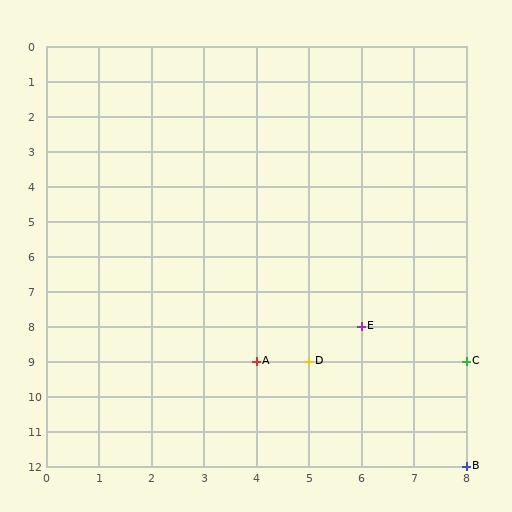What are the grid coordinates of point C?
Point C is at grid coordinates (8, 9).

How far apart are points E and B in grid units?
Points E and B are 2 columns and 4 rows apart (about 4.5 grid units diagonally).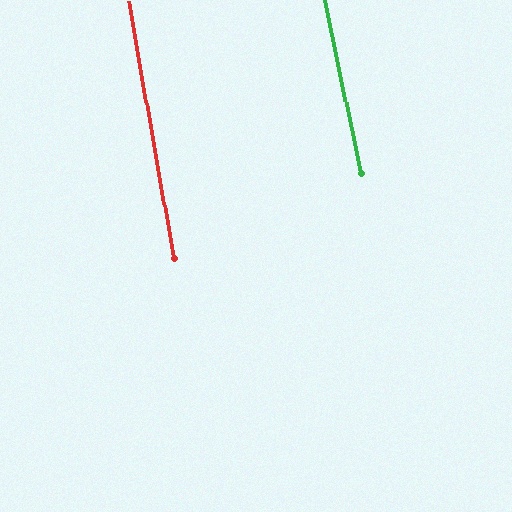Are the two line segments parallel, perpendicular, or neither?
Parallel — their directions differ by only 1.9°.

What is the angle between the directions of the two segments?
Approximately 2 degrees.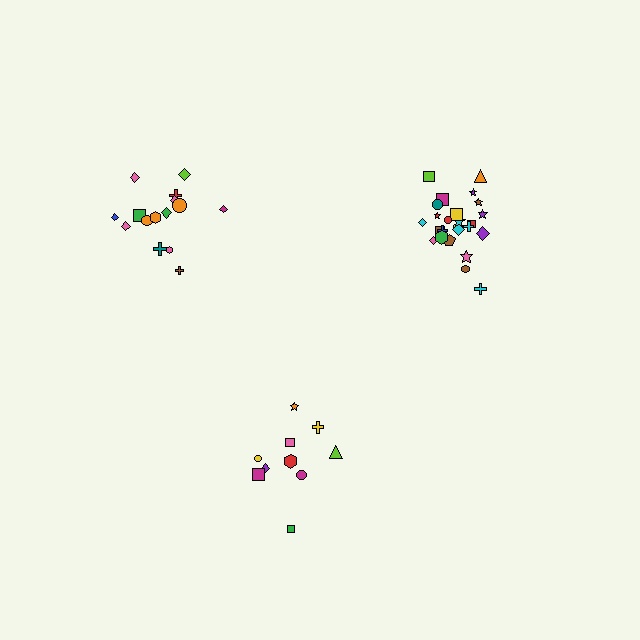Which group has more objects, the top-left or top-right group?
The top-right group.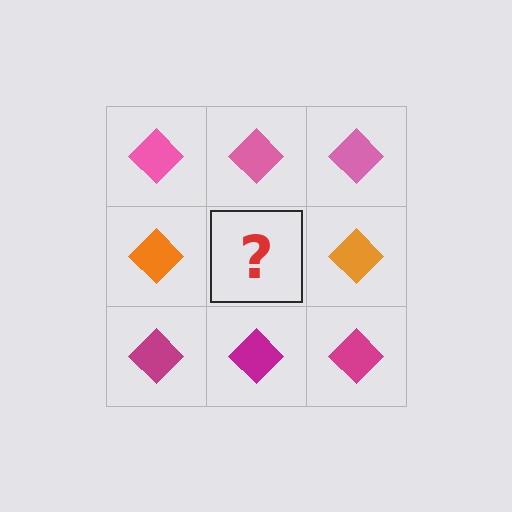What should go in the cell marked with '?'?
The missing cell should contain an orange diamond.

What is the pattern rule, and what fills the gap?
The rule is that each row has a consistent color. The gap should be filled with an orange diamond.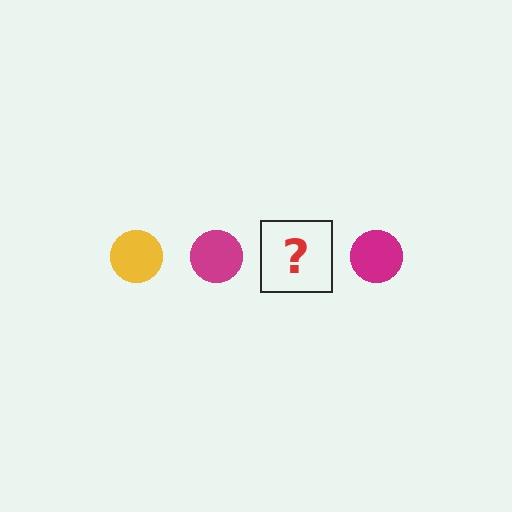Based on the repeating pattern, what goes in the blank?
The blank should be a yellow circle.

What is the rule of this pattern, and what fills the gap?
The rule is that the pattern cycles through yellow, magenta circles. The gap should be filled with a yellow circle.